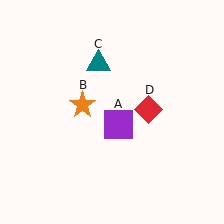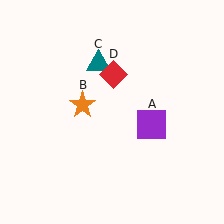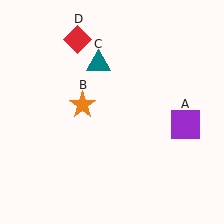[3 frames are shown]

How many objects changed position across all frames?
2 objects changed position: purple square (object A), red diamond (object D).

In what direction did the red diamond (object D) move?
The red diamond (object D) moved up and to the left.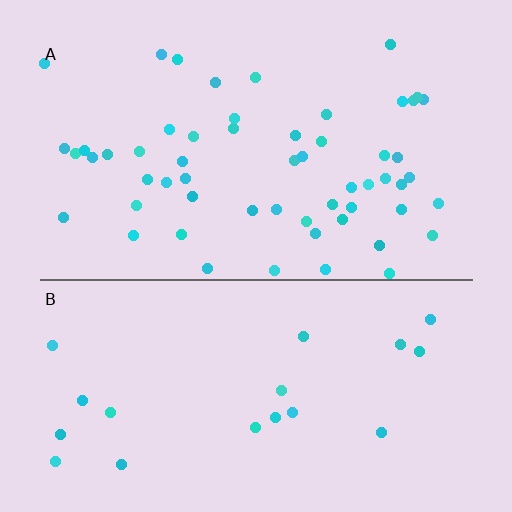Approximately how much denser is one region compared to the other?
Approximately 3.0× — region A over region B.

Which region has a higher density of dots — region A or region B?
A (the top).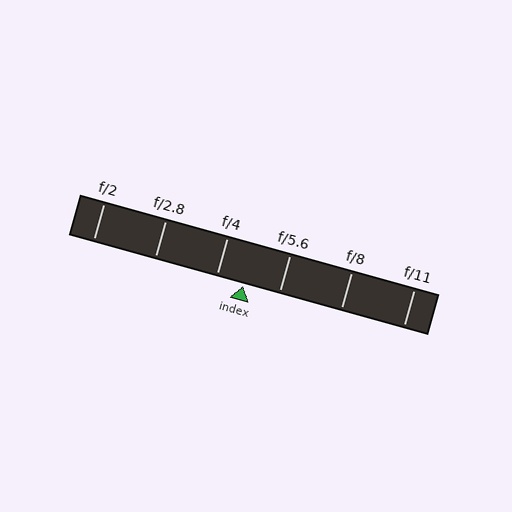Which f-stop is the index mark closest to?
The index mark is closest to f/4.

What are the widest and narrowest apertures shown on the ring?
The widest aperture shown is f/2 and the narrowest is f/11.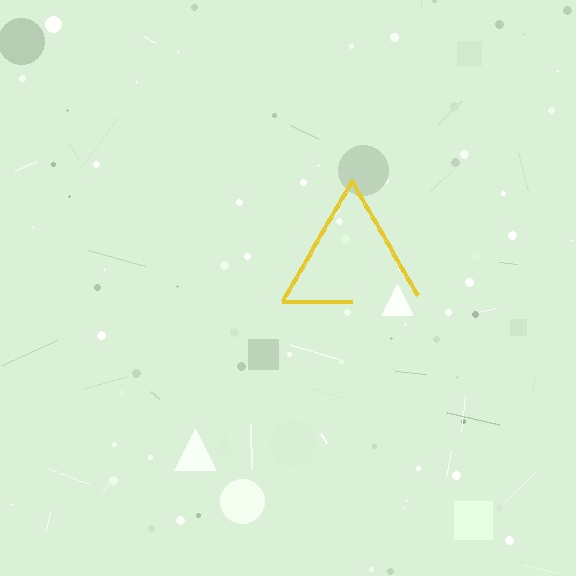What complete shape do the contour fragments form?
The contour fragments form a triangle.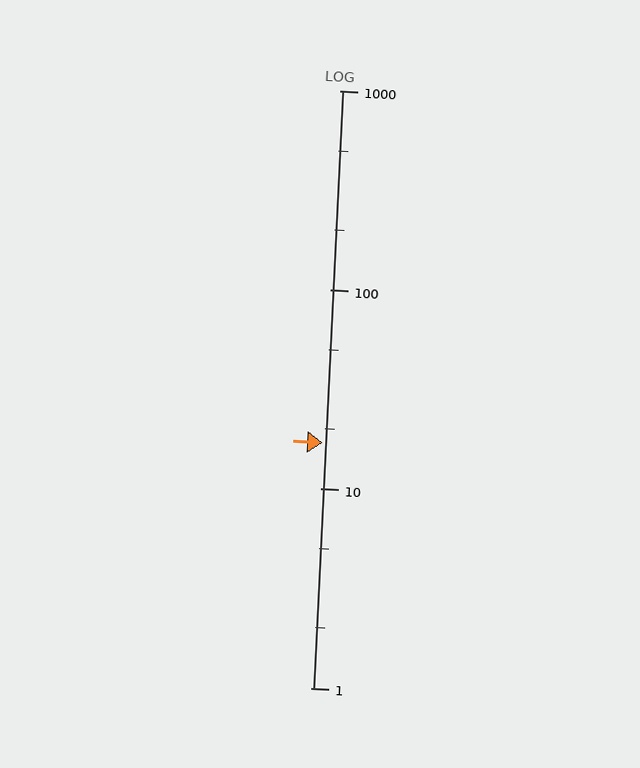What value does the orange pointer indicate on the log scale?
The pointer indicates approximately 17.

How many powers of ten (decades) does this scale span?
The scale spans 3 decades, from 1 to 1000.